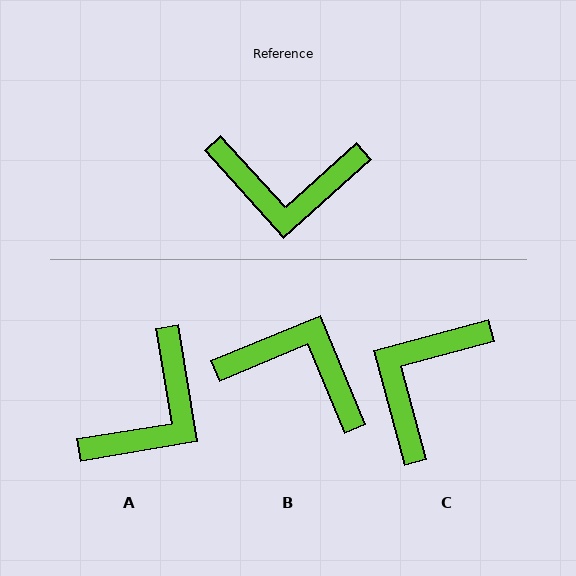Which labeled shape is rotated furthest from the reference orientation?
B, about 161 degrees away.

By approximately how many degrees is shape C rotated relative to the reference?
Approximately 117 degrees clockwise.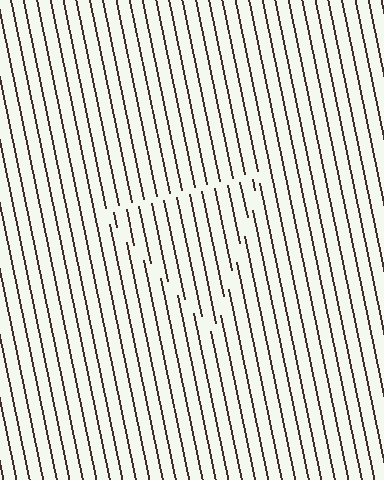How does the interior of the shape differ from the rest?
The interior of the shape contains the same grating, shifted by half a period — the contour is defined by the phase discontinuity where line-ends from the inner and outer gratings abut.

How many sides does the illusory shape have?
3 sides — the line-ends trace a triangle.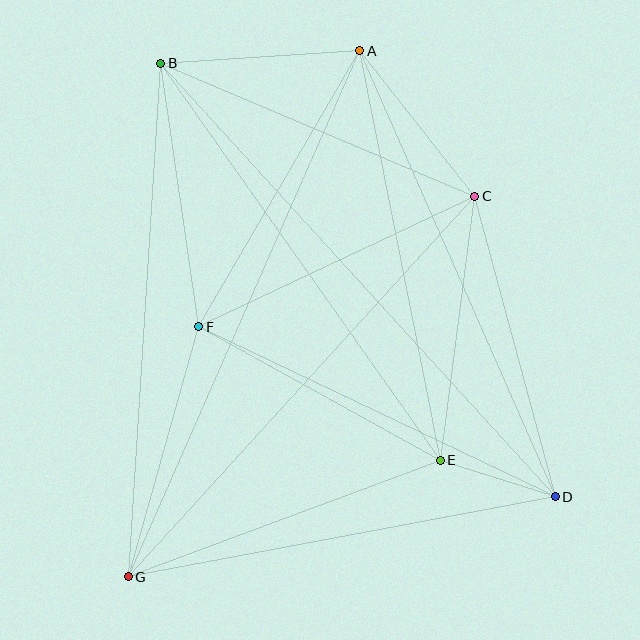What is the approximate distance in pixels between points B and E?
The distance between B and E is approximately 486 pixels.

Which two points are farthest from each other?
Points B and D are farthest from each other.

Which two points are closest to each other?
Points D and E are closest to each other.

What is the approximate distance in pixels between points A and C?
The distance between A and C is approximately 186 pixels.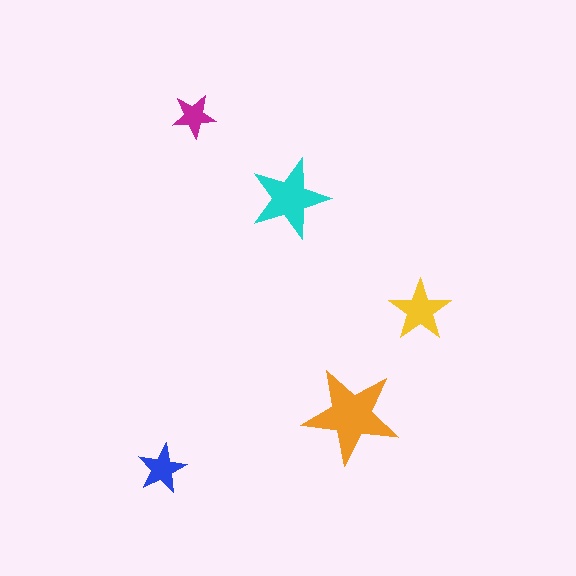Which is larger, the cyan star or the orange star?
The orange one.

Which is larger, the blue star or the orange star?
The orange one.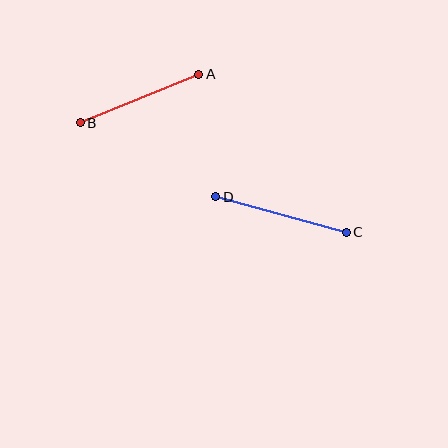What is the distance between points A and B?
The distance is approximately 128 pixels.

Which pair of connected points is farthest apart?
Points C and D are farthest apart.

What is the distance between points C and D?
The distance is approximately 135 pixels.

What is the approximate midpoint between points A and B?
The midpoint is at approximately (140, 99) pixels.